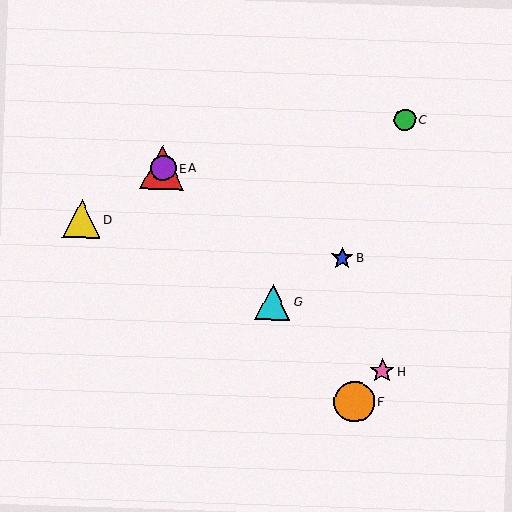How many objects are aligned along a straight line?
4 objects (A, E, F, G) are aligned along a straight line.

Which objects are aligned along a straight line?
Objects A, E, F, G are aligned along a straight line.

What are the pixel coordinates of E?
Object E is at (163, 168).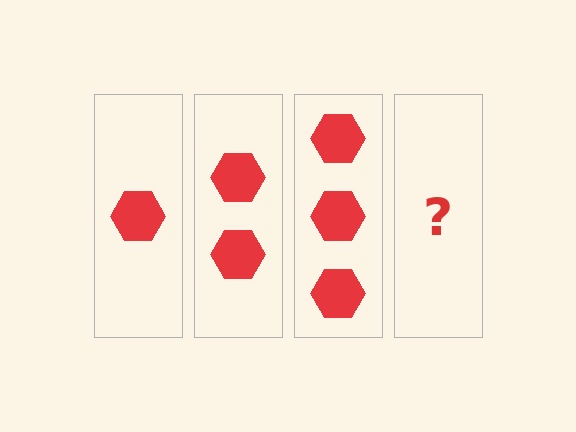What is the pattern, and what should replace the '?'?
The pattern is that each step adds one more hexagon. The '?' should be 4 hexagons.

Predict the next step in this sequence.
The next step is 4 hexagons.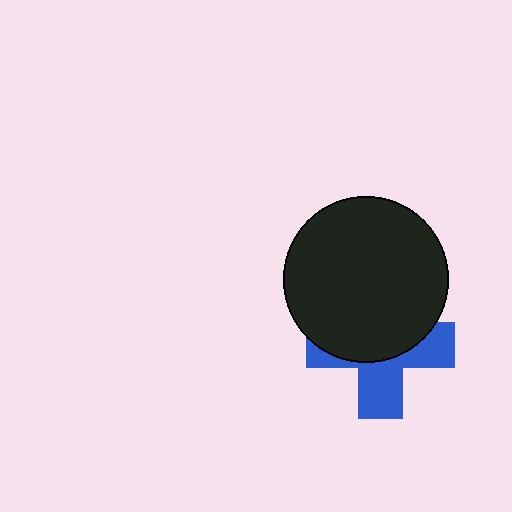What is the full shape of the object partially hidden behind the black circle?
The partially hidden object is a blue cross.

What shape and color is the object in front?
The object in front is a black circle.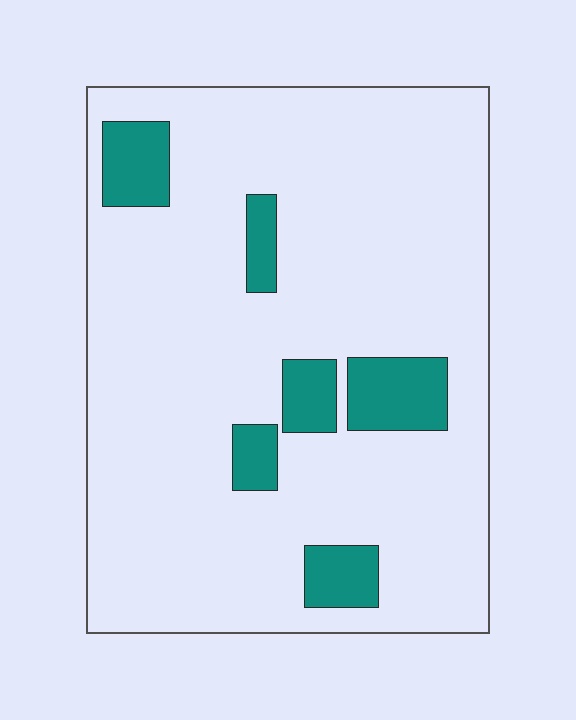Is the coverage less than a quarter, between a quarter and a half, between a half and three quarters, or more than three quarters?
Less than a quarter.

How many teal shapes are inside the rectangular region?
6.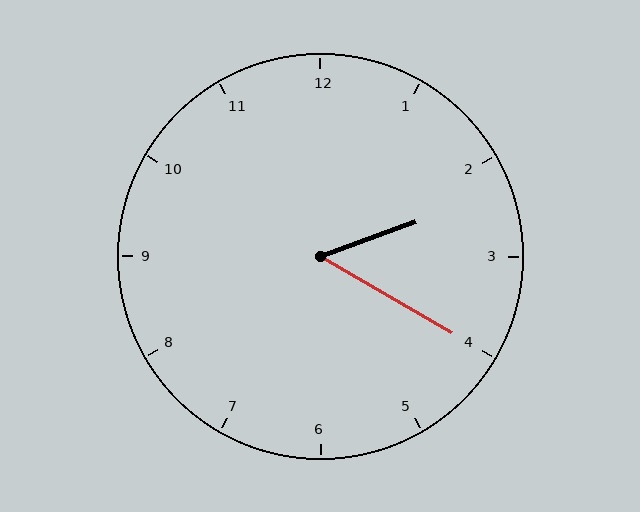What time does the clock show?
2:20.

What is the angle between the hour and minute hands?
Approximately 50 degrees.